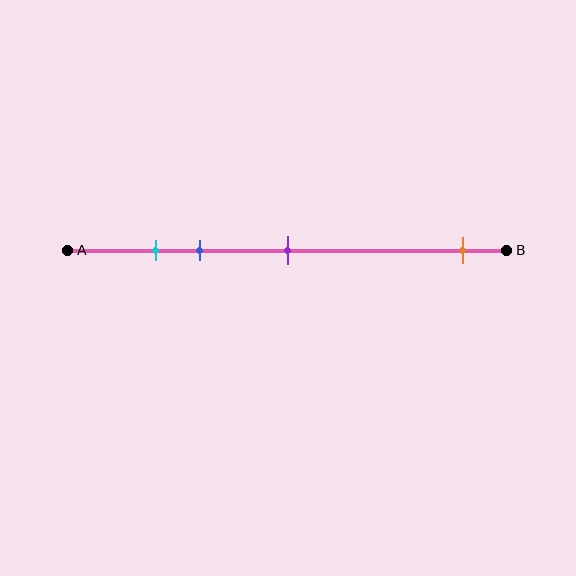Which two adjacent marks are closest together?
The cyan and blue marks are the closest adjacent pair.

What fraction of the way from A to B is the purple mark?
The purple mark is approximately 50% (0.5) of the way from A to B.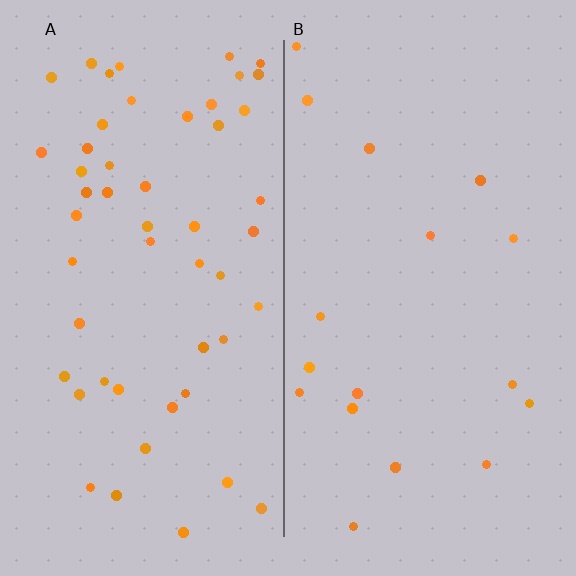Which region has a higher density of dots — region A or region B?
A (the left).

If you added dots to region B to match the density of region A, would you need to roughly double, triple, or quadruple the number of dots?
Approximately triple.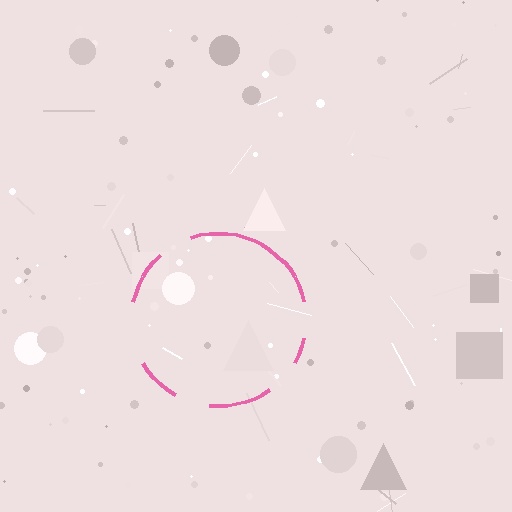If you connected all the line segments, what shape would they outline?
They would outline a circle.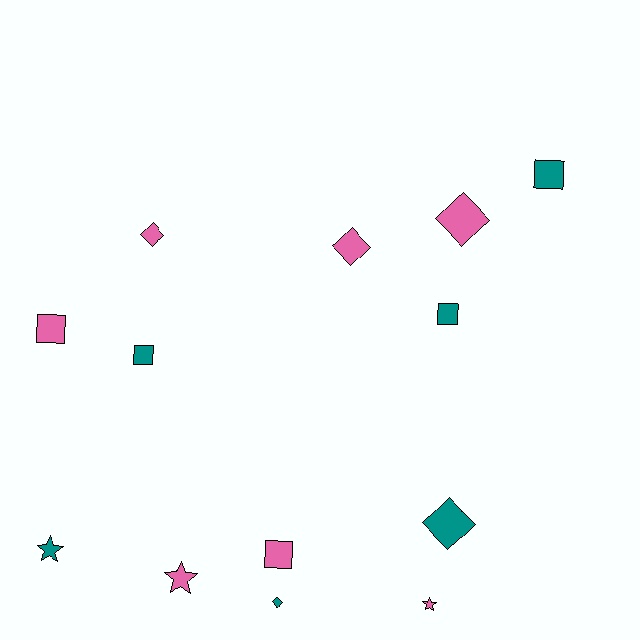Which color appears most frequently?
Pink, with 7 objects.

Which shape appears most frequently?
Square, with 5 objects.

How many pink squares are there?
There are 2 pink squares.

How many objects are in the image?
There are 13 objects.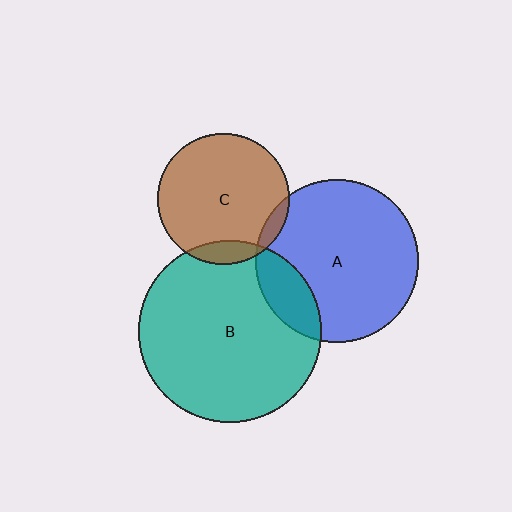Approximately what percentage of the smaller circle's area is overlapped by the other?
Approximately 10%.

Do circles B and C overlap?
Yes.